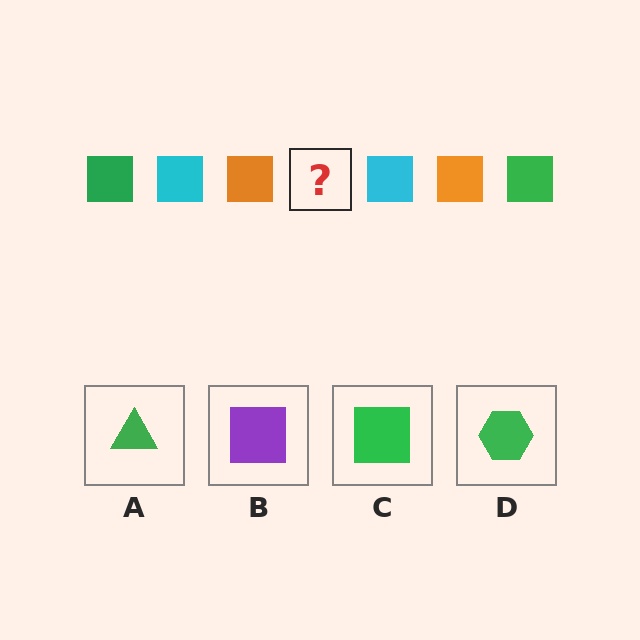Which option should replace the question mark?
Option C.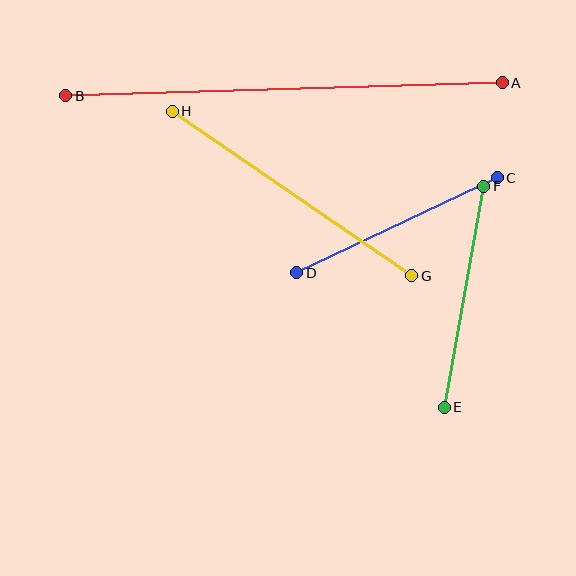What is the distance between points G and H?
The distance is approximately 291 pixels.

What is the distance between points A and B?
The distance is approximately 437 pixels.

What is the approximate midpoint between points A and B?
The midpoint is at approximately (284, 89) pixels.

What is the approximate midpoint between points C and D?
The midpoint is at approximately (397, 225) pixels.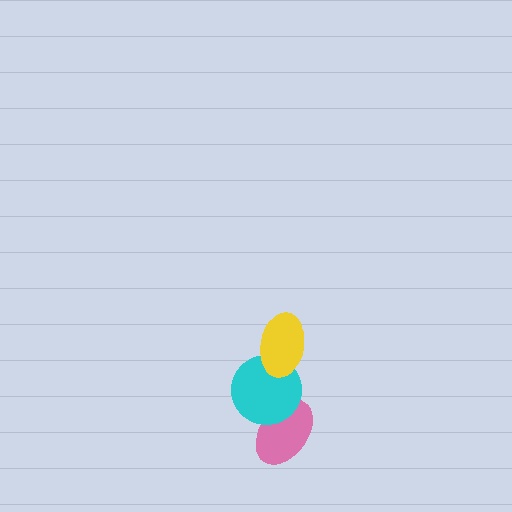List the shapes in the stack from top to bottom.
From top to bottom: the yellow ellipse, the cyan circle, the pink ellipse.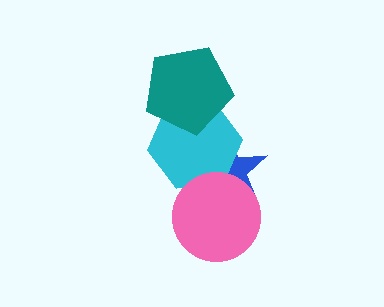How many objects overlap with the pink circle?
2 objects overlap with the pink circle.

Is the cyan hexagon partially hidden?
Yes, it is partially covered by another shape.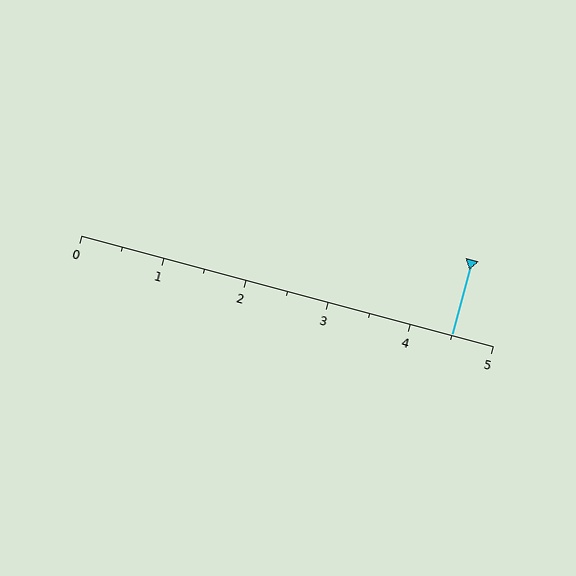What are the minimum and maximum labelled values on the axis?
The axis runs from 0 to 5.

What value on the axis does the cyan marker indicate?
The marker indicates approximately 4.5.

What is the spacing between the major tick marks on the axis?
The major ticks are spaced 1 apart.